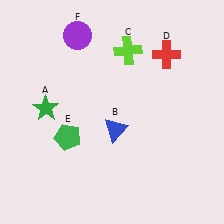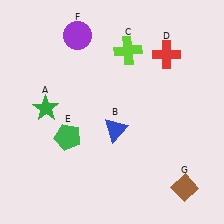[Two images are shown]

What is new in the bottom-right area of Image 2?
A brown diamond (G) was added in the bottom-right area of Image 2.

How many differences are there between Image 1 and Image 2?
There is 1 difference between the two images.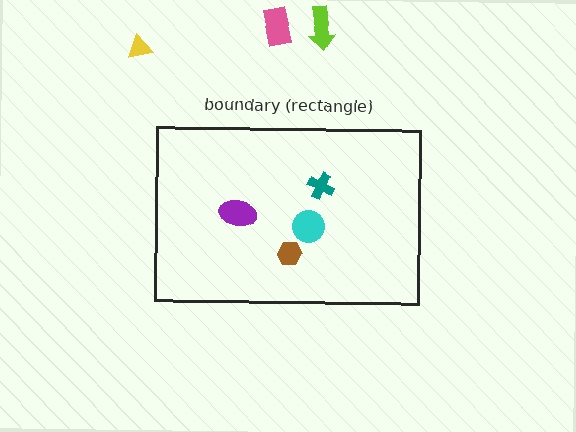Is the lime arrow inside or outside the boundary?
Outside.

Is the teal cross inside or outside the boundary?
Inside.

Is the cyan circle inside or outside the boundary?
Inside.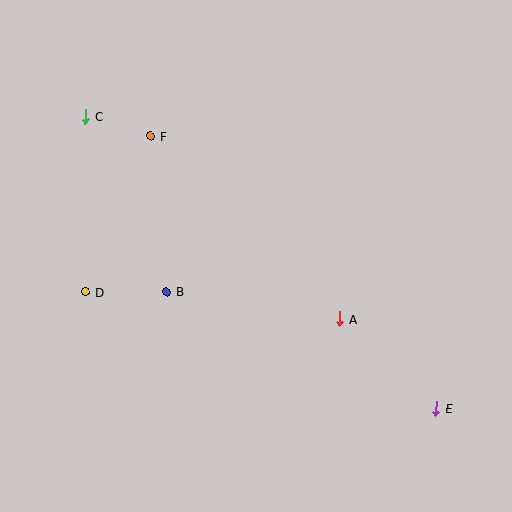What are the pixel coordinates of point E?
Point E is at (436, 409).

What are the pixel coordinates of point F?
Point F is at (151, 136).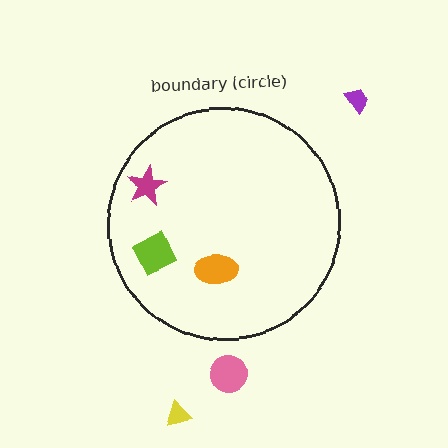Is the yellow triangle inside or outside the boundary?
Outside.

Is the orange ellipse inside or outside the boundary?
Inside.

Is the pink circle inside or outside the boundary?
Outside.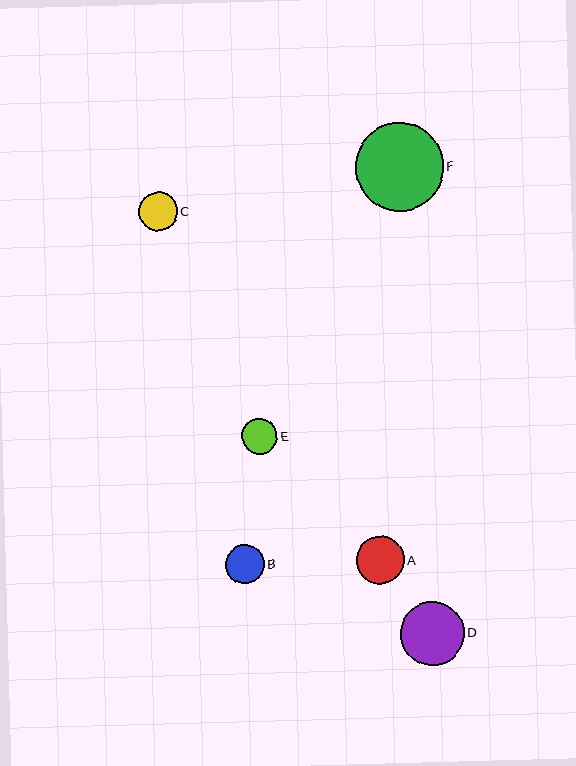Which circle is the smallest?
Circle E is the smallest with a size of approximately 35 pixels.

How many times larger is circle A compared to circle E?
Circle A is approximately 1.4 times the size of circle E.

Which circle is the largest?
Circle F is the largest with a size of approximately 88 pixels.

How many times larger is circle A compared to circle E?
Circle A is approximately 1.4 times the size of circle E.